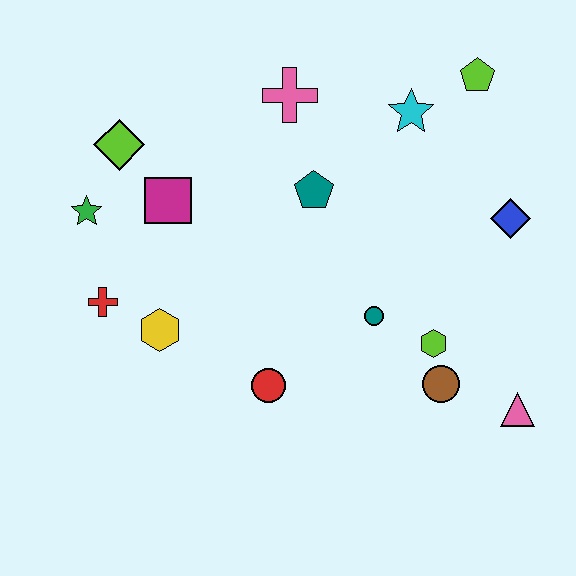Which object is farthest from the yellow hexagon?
The lime pentagon is farthest from the yellow hexagon.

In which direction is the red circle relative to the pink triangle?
The red circle is to the left of the pink triangle.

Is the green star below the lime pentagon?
Yes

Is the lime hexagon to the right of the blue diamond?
No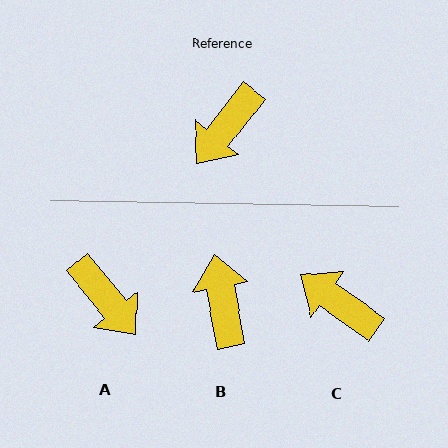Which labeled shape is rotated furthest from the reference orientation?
B, about 131 degrees away.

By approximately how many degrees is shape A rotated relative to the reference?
Approximately 78 degrees counter-clockwise.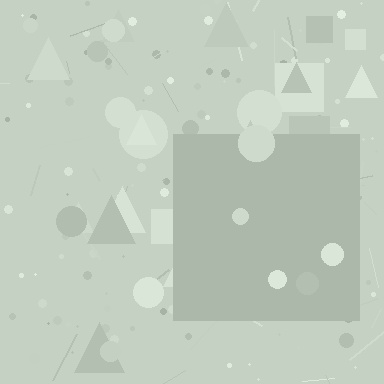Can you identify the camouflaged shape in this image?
The camouflaged shape is a square.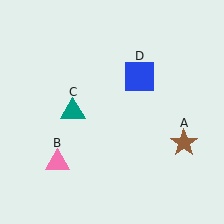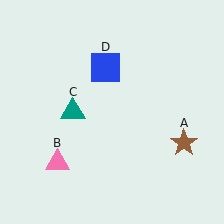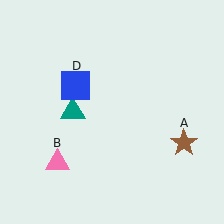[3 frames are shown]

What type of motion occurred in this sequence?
The blue square (object D) rotated counterclockwise around the center of the scene.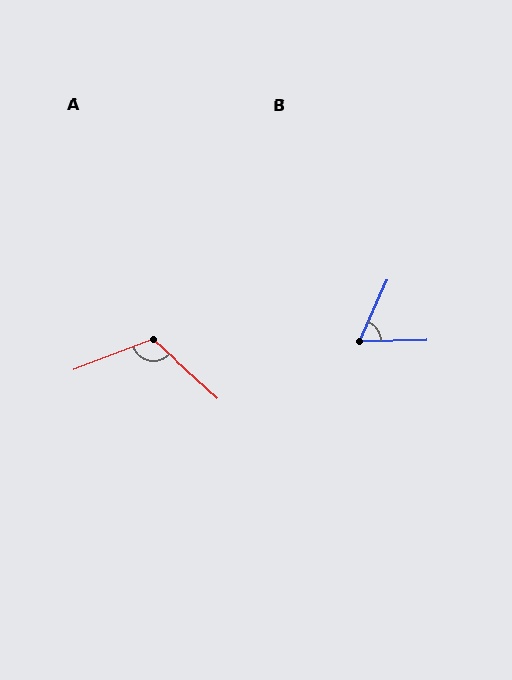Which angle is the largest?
A, at approximately 117 degrees.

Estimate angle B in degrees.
Approximately 65 degrees.